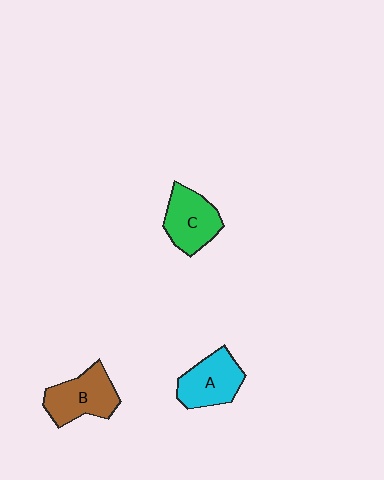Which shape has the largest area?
Shape B (brown).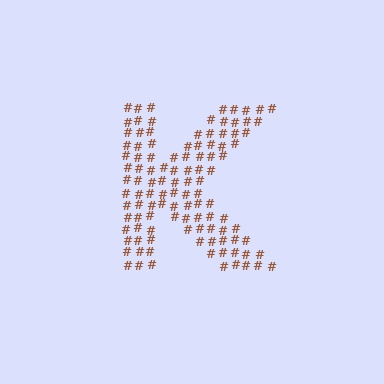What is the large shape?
The large shape is the letter K.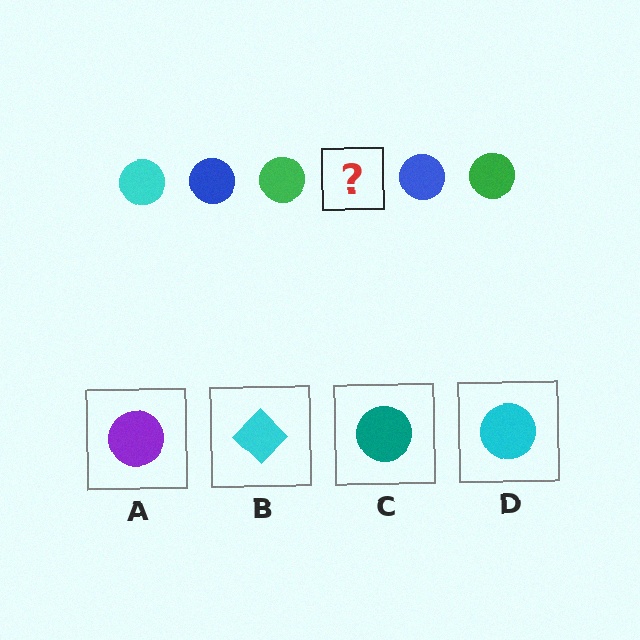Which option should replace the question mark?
Option D.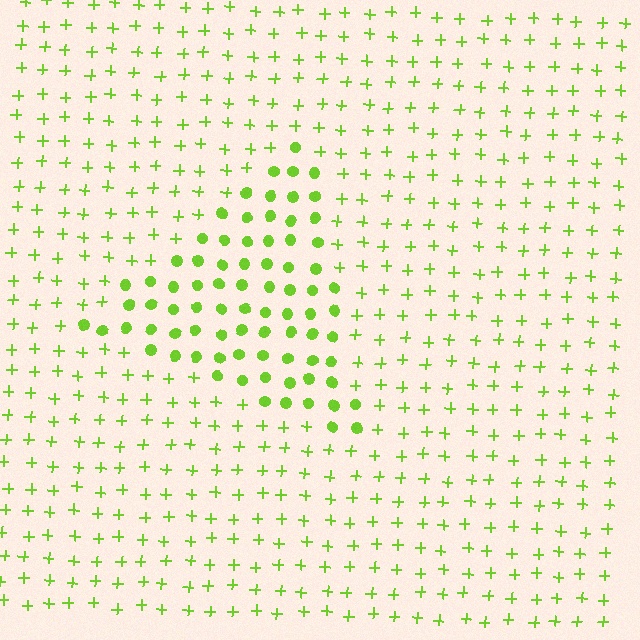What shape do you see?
I see a triangle.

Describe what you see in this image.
The image is filled with small lime elements arranged in a uniform grid. A triangle-shaped region contains circles, while the surrounding area contains plus signs. The boundary is defined purely by the change in element shape.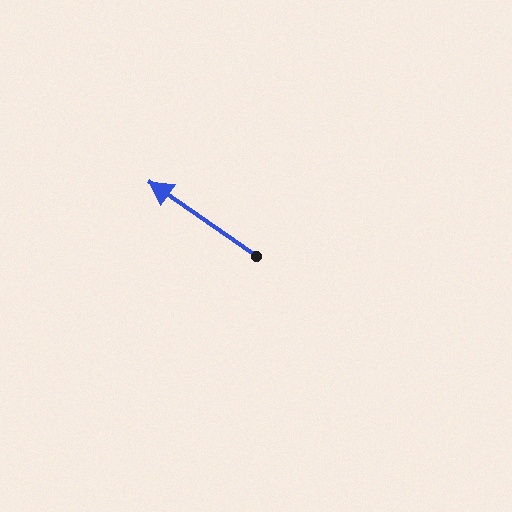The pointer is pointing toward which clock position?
Roughly 10 o'clock.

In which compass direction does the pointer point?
Northwest.